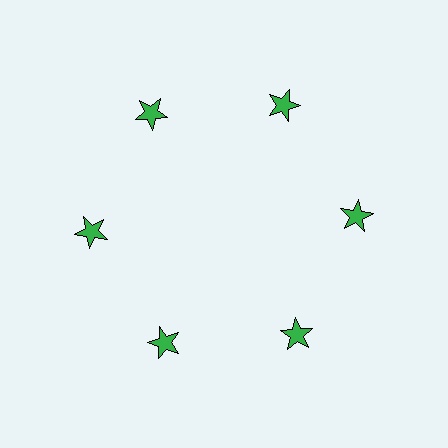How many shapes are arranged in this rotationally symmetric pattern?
There are 6 shapes, arranged in 6 groups of 1.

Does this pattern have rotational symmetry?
Yes, this pattern has 6-fold rotational symmetry. It looks the same after rotating 60 degrees around the center.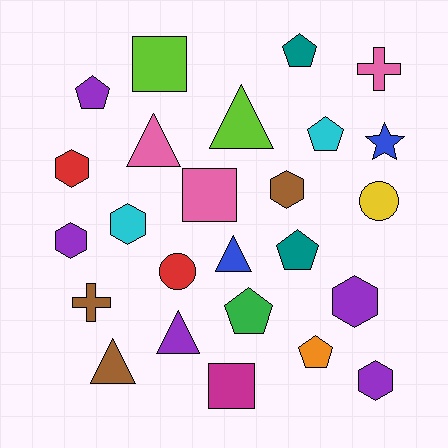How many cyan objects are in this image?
There are 2 cyan objects.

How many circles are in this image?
There are 2 circles.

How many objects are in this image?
There are 25 objects.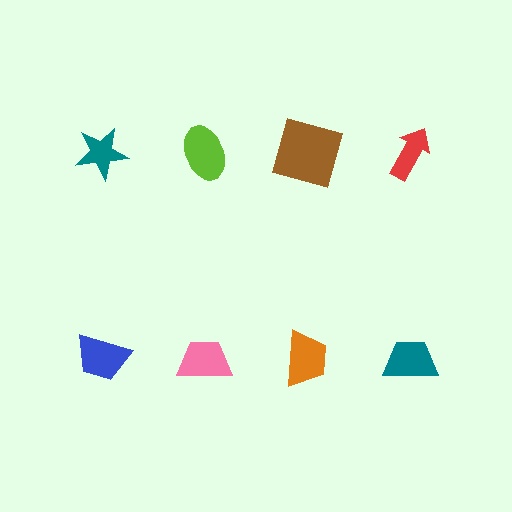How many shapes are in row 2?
4 shapes.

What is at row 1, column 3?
A brown square.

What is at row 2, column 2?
A pink trapezoid.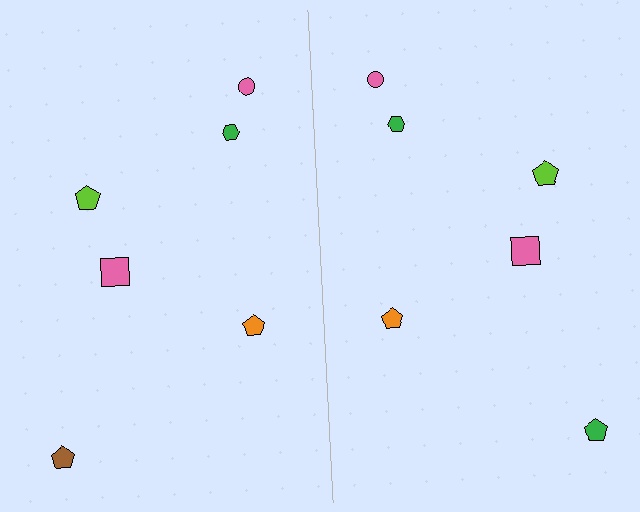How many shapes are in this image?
There are 12 shapes in this image.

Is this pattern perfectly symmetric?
No, the pattern is not perfectly symmetric. The green pentagon on the right side breaks the symmetry — its mirror counterpart is brown.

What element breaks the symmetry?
The green pentagon on the right side breaks the symmetry — its mirror counterpart is brown.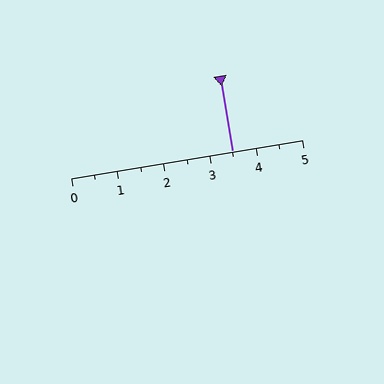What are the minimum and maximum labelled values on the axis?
The axis runs from 0 to 5.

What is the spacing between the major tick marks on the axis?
The major ticks are spaced 1 apart.